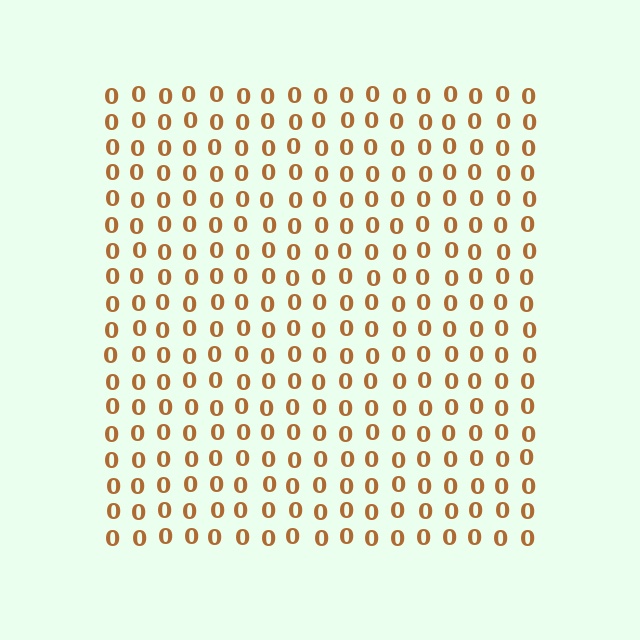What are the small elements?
The small elements are digit 0's.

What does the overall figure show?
The overall figure shows a square.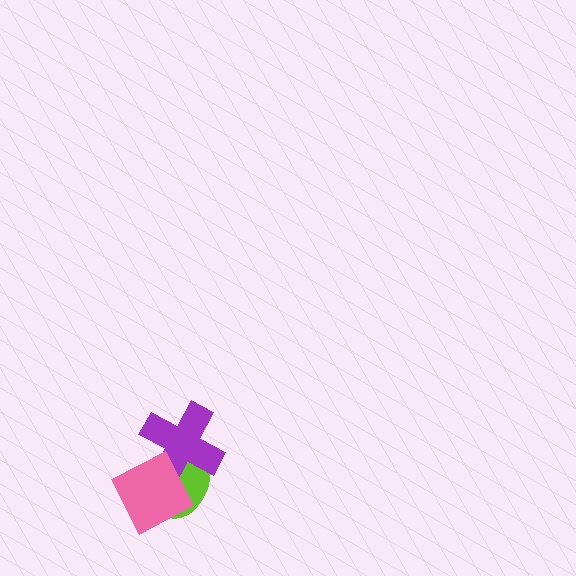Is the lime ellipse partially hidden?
Yes, it is partially covered by another shape.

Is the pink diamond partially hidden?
No, no other shape covers it.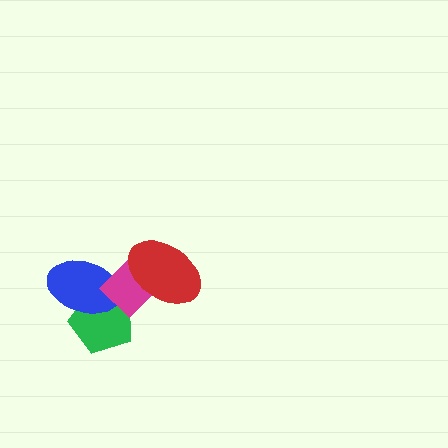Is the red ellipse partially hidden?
No, no other shape covers it.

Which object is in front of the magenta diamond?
The red ellipse is in front of the magenta diamond.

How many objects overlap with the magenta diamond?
3 objects overlap with the magenta diamond.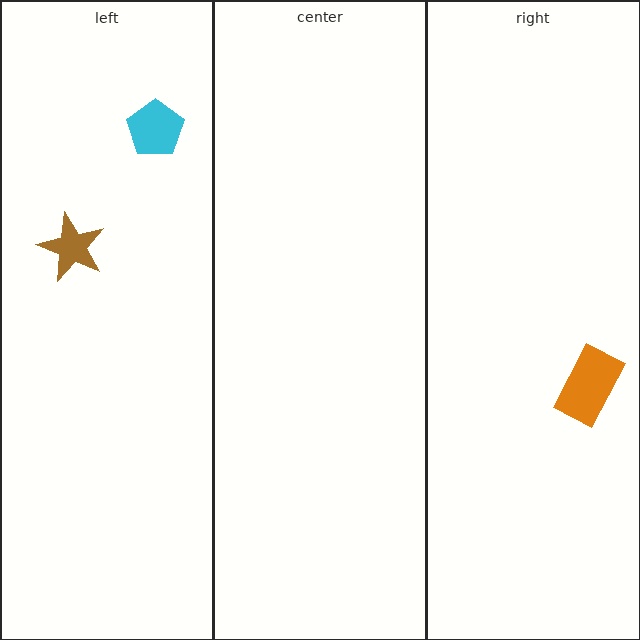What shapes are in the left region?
The cyan pentagon, the brown star.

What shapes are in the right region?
The orange rectangle.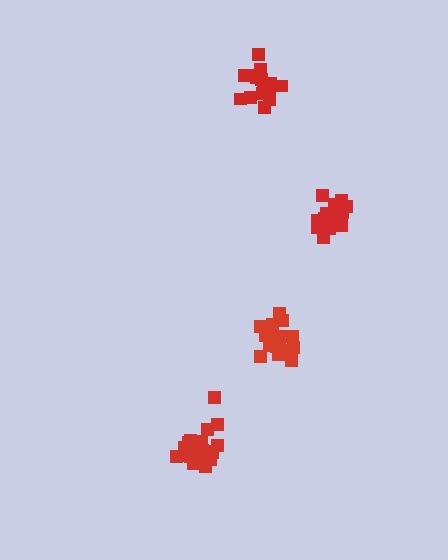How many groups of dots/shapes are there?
There are 4 groups.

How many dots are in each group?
Group 1: 18 dots, Group 2: 20 dots, Group 3: 19 dots, Group 4: 17 dots (74 total).